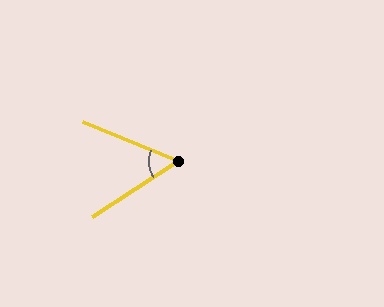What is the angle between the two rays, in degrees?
Approximately 55 degrees.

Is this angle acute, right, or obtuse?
It is acute.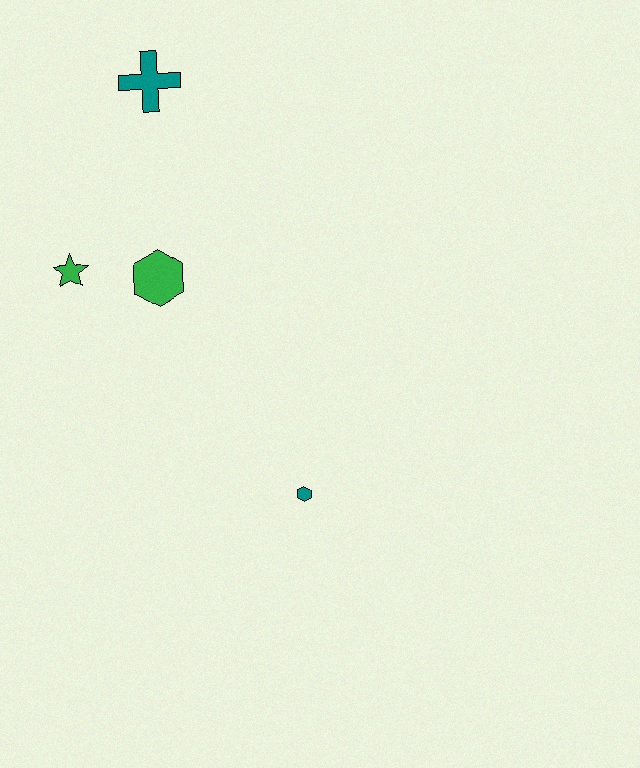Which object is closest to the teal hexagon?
The green hexagon is closest to the teal hexagon.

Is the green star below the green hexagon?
No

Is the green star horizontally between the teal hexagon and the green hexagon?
No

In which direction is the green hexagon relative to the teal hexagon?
The green hexagon is above the teal hexagon.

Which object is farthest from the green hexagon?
The teal hexagon is farthest from the green hexagon.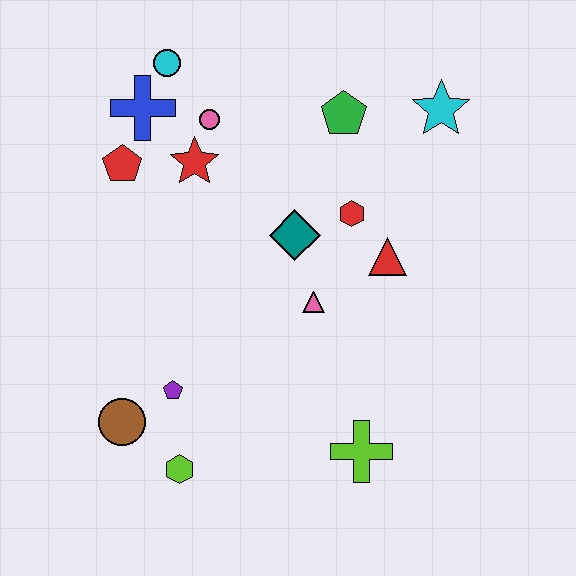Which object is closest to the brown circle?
The purple pentagon is closest to the brown circle.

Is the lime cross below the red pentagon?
Yes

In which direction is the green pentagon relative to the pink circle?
The green pentagon is to the right of the pink circle.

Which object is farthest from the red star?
The lime cross is farthest from the red star.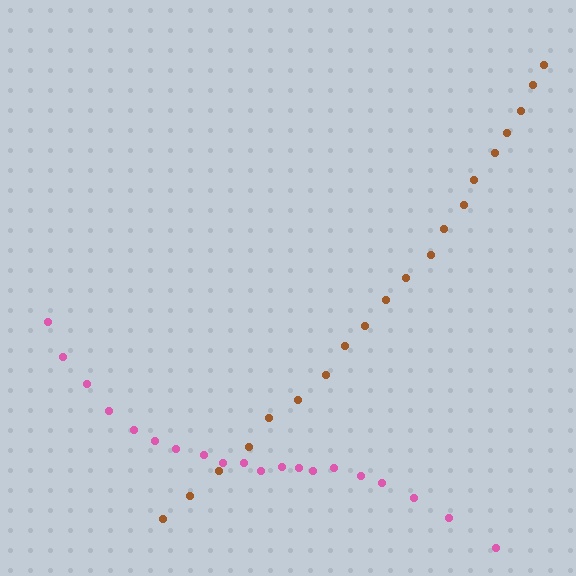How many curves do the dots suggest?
There are 2 distinct paths.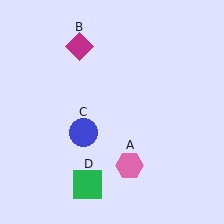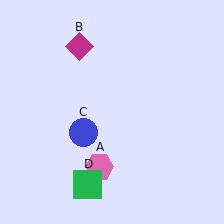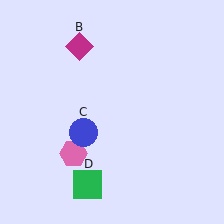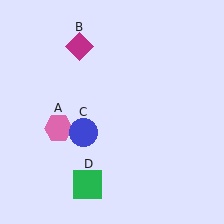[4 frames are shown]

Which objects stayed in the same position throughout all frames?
Magenta diamond (object B) and blue circle (object C) and green square (object D) remained stationary.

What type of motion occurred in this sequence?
The pink hexagon (object A) rotated clockwise around the center of the scene.